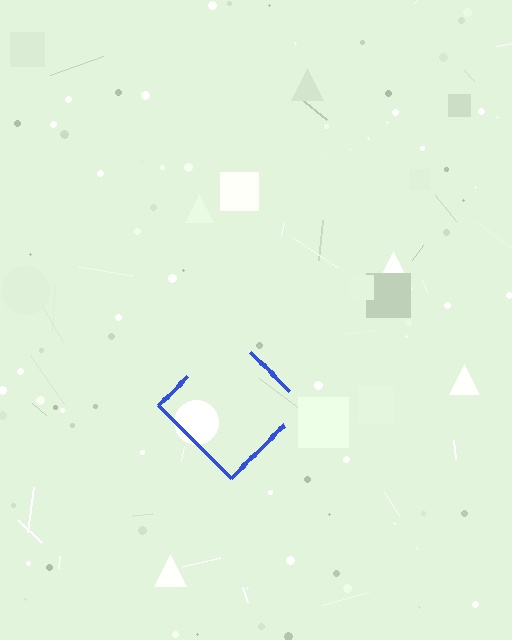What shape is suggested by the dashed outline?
The dashed outline suggests a diamond.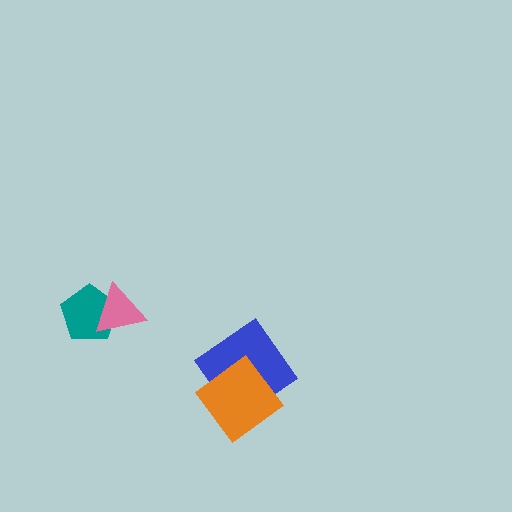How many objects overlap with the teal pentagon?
1 object overlaps with the teal pentagon.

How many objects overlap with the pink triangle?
1 object overlaps with the pink triangle.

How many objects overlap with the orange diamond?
1 object overlaps with the orange diamond.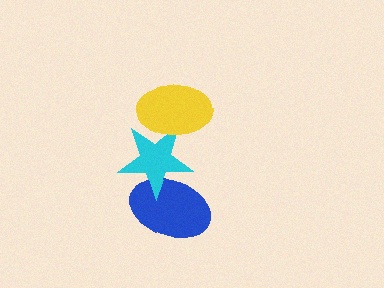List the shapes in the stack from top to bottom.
From top to bottom: the yellow ellipse, the cyan star, the blue ellipse.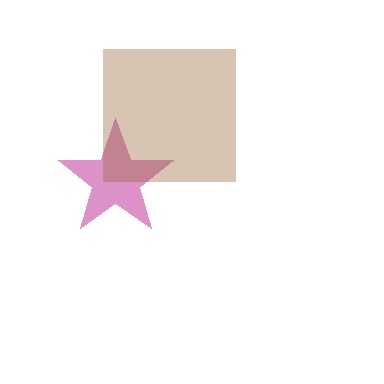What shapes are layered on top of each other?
The layered shapes are: a magenta star, a brown square.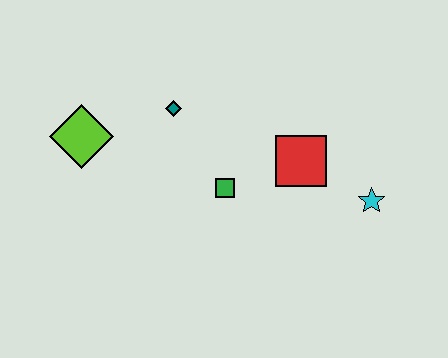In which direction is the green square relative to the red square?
The green square is to the left of the red square.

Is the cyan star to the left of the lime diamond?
No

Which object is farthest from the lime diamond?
The cyan star is farthest from the lime diamond.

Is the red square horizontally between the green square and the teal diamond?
No